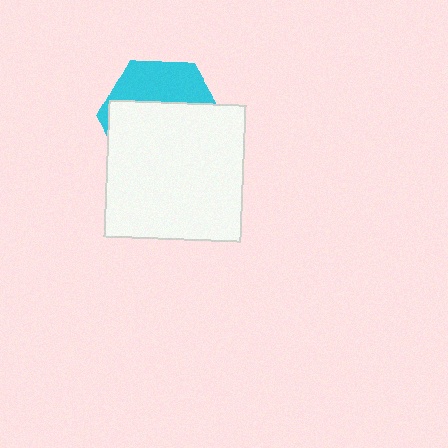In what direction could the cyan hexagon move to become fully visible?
The cyan hexagon could move up. That would shift it out from behind the white square entirely.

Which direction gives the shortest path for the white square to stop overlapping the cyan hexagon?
Moving down gives the shortest separation.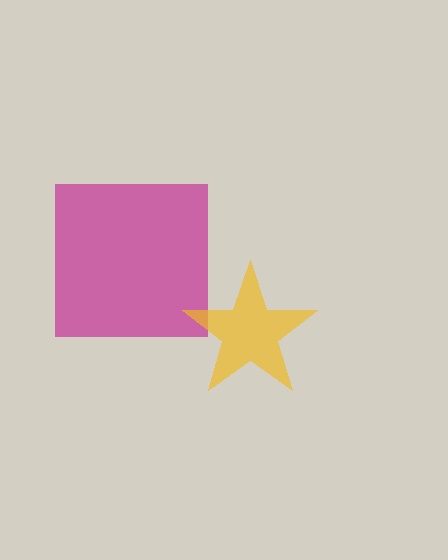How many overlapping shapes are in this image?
There are 2 overlapping shapes in the image.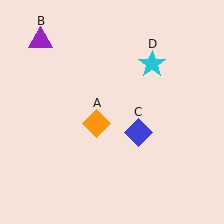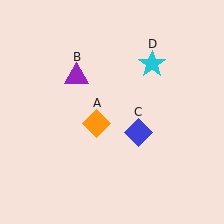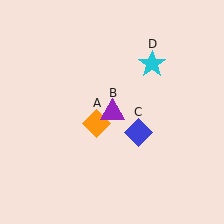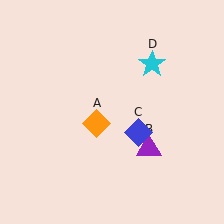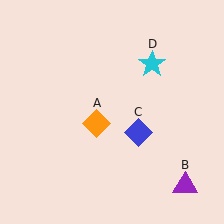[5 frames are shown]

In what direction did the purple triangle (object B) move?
The purple triangle (object B) moved down and to the right.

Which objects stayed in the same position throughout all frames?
Orange diamond (object A) and blue diamond (object C) and cyan star (object D) remained stationary.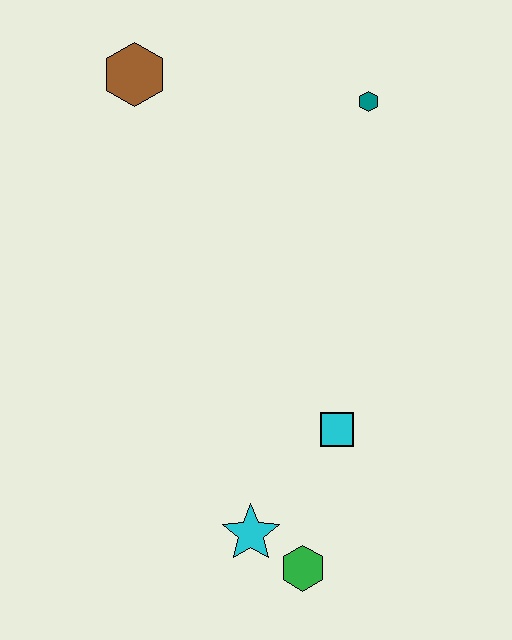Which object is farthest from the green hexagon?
The brown hexagon is farthest from the green hexagon.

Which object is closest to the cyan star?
The green hexagon is closest to the cyan star.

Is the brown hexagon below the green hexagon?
No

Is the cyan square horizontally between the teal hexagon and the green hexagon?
Yes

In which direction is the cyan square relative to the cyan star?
The cyan square is above the cyan star.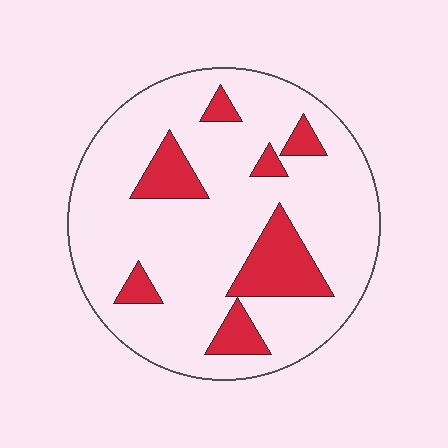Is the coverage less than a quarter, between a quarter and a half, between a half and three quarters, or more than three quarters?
Less than a quarter.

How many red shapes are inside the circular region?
7.